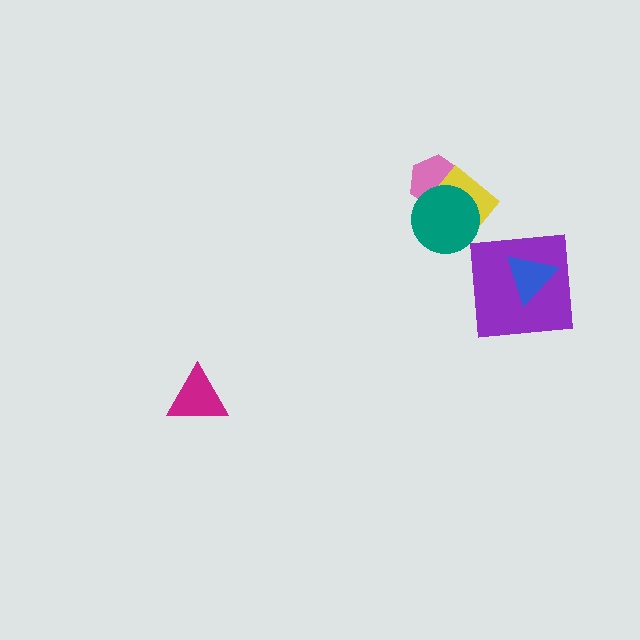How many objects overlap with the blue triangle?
1 object overlaps with the blue triangle.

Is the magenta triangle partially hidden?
No, no other shape covers it.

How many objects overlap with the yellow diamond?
2 objects overlap with the yellow diamond.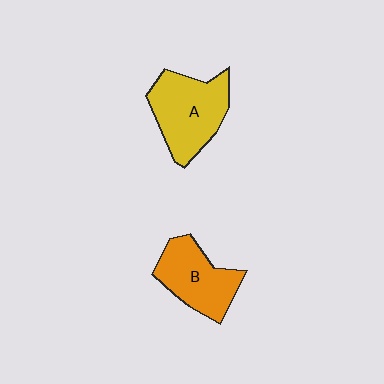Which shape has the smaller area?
Shape B (orange).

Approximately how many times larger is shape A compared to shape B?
Approximately 1.2 times.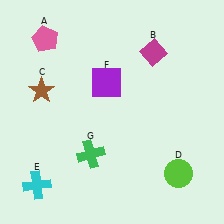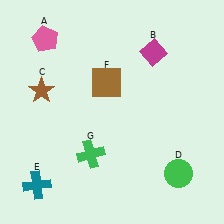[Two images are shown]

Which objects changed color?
D changed from lime to green. E changed from cyan to teal. F changed from purple to brown.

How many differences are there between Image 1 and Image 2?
There are 3 differences between the two images.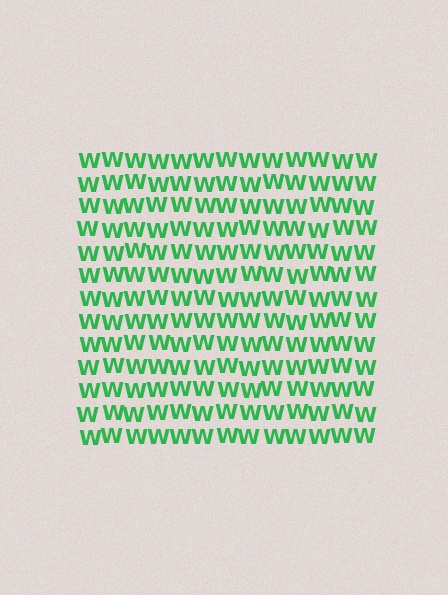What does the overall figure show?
The overall figure shows a square.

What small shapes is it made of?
It is made of small letter W's.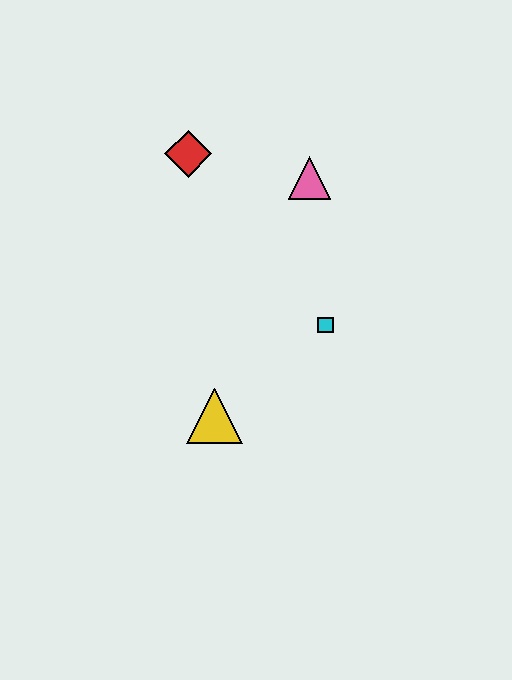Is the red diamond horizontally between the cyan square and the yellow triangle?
No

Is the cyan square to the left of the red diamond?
No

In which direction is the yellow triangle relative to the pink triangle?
The yellow triangle is below the pink triangle.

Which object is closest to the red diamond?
The pink triangle is closest to the red diamond.